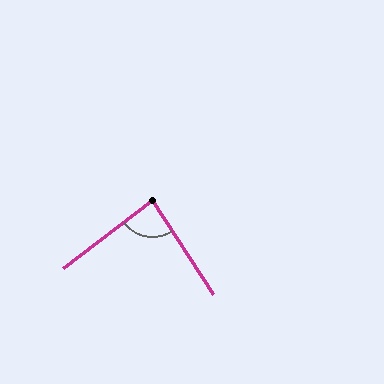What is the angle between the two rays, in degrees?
Approximately 86 degrees.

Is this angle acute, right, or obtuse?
It is approximately a right angle.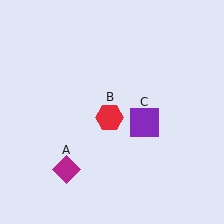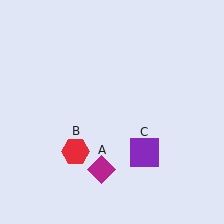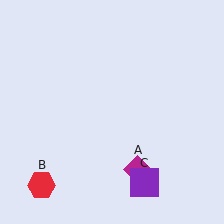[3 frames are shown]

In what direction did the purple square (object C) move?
The purple square (object C) moved down.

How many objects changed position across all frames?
3 objects changed position: magenta diamond (object A), red hexagon (object B), purple square (object C).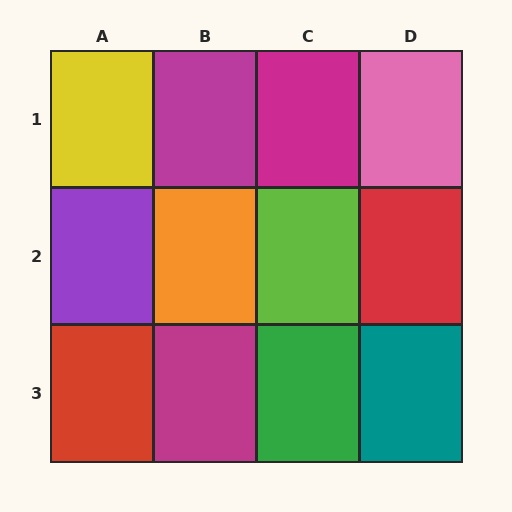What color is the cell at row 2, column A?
Purple.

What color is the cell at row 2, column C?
Lime.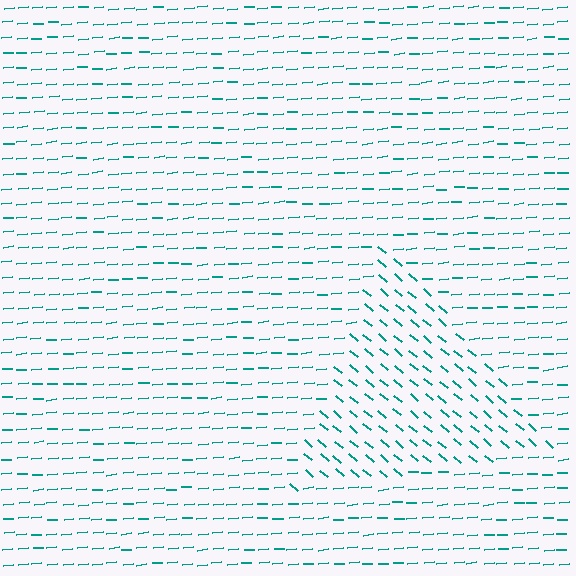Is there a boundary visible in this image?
Yes, there is a texture boundary formed by a change in line orientation.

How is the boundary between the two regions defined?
The boundary is defined purely by a change in line orientation (approximately 45 degrees difference). All lines are the same color and thickness.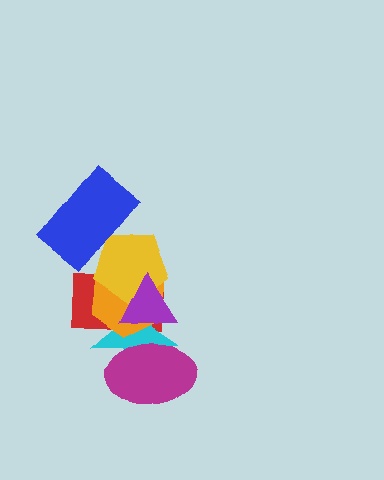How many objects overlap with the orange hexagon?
4 objects overlap with the orange hexagon.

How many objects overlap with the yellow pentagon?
5 objects overlap with the yellow pentagon.